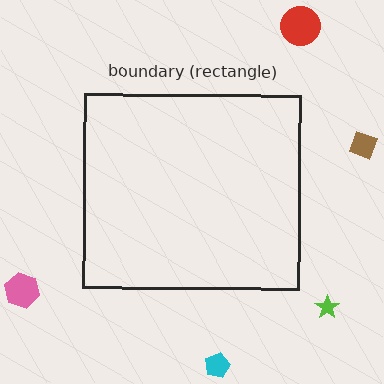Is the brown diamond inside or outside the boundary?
Outside.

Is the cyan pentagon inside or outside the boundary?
Outside.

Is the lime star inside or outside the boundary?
Outside.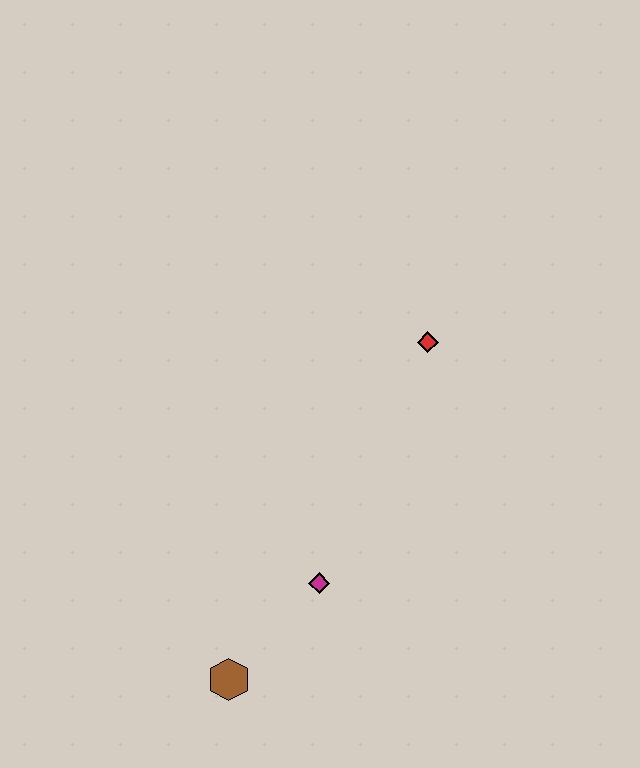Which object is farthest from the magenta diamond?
The red diamond is farthest from the magenta diamond.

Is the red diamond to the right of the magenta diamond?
Yes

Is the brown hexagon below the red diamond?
Yes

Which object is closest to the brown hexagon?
The magenta diamond is closest to the brown hexagon.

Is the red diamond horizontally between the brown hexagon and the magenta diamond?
No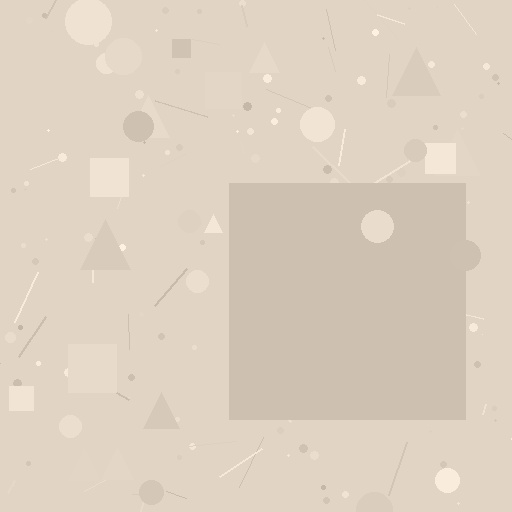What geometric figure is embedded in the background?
A square is embedded in the background.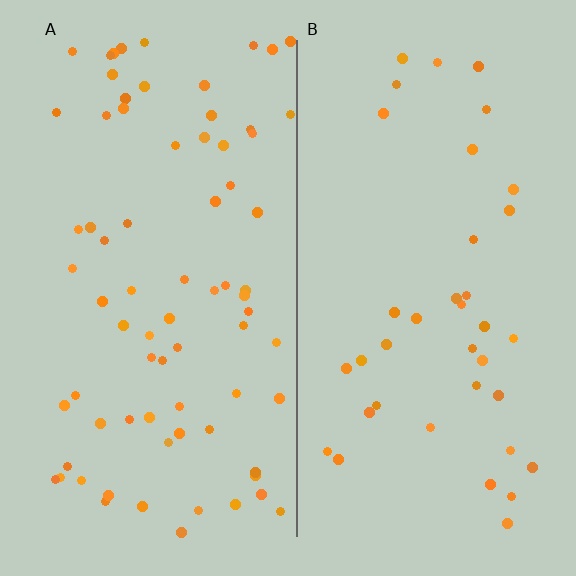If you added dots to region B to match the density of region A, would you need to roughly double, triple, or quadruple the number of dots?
Approximately double.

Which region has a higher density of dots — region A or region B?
A (the left).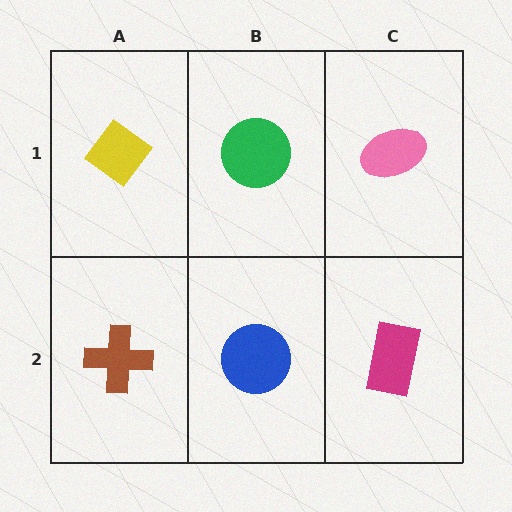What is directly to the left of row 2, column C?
A blue circle.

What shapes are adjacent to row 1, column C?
A magenta rectangle (row 2, column C), a green circle (row 1, column B).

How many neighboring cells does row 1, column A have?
2.